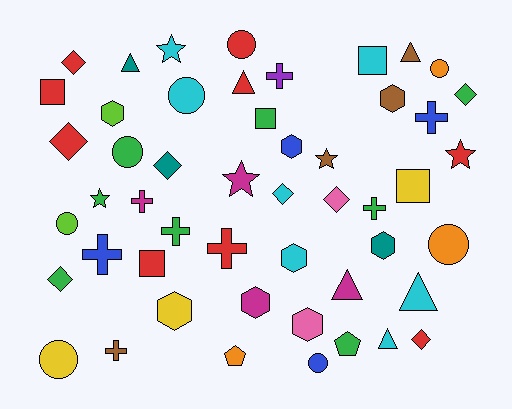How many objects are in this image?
There are 50 objects.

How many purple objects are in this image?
There is 1 purple object.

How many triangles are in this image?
There are 6 triangles.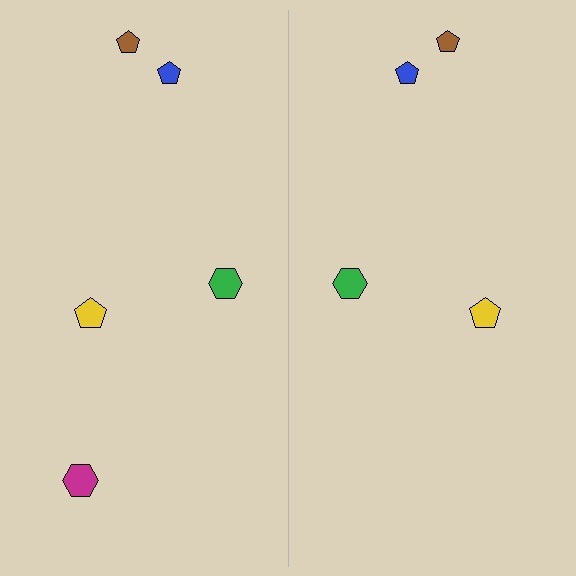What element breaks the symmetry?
A magenta hexagon is missing from the right side.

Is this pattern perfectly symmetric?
No, the pattern is not perfectly symmetric. A magenta hexagon is missing from the right side.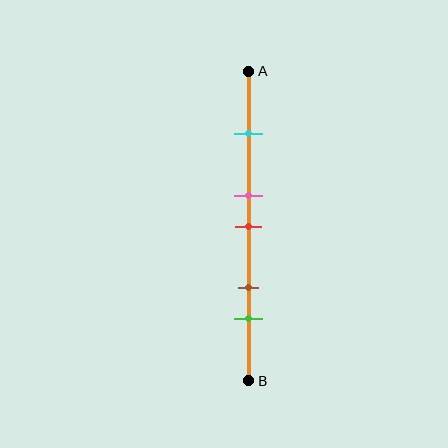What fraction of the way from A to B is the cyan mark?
The cyan mark is approximately 20% (0.2) of the way from A to B.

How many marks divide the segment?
There are 5 marks dividing the segment.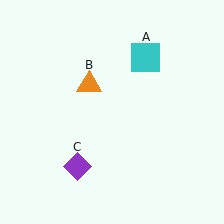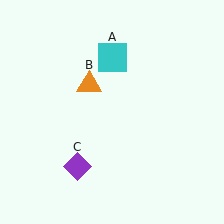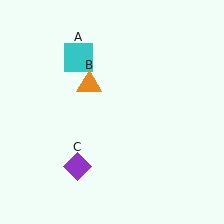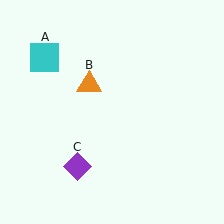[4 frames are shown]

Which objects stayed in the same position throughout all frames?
Orange triangle (object B) and purple diamond (object C) remained stationary.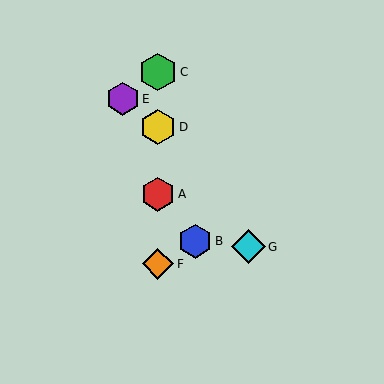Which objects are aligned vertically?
Objects A, C, D, F are aligned vertically.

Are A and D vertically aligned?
Yes, both are at x≈158.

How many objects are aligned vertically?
4 objects (A, C, D, F) are aligned vertically.